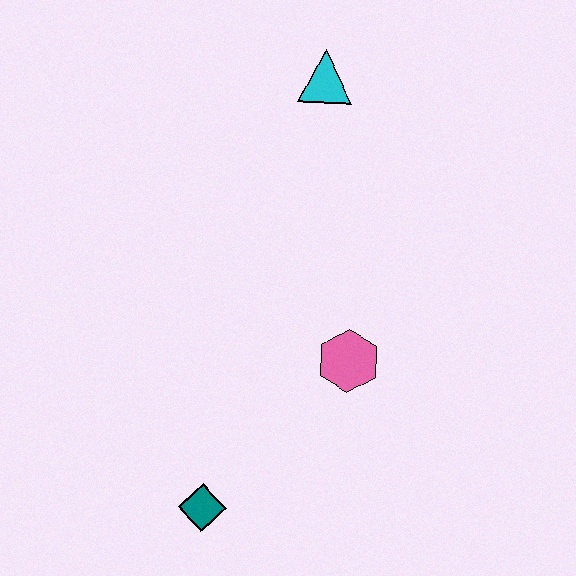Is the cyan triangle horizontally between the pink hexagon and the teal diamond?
Yes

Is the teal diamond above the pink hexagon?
No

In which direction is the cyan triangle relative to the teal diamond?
The cyan triangle is above the teal diamond.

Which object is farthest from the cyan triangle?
The teal diamond is farthest from the cyan triangle.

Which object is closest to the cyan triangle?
The pink hexagon is closest to the cyan triangle.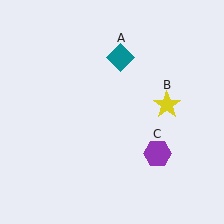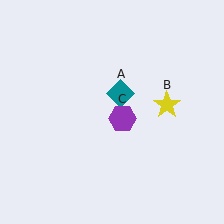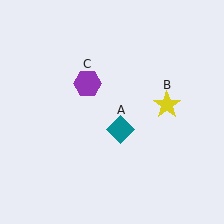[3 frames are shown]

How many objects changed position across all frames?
2 objects changed position: teal diamond (object A), purple hexagon (object C).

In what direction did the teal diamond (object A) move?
The teal diamond (object A) moved down.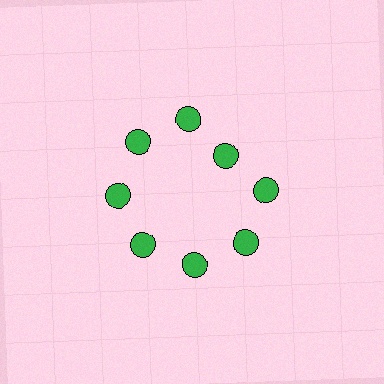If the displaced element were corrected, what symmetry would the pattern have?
It would have 8-fold rotational symmetry — the pattern would map onto itself every 45 degrees.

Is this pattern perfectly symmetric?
No. The 8 green circles are arranged in a ring, but one element near the 2 o'clock position is pulled inward toward the center, breaking the 8-fold rotational symmetry.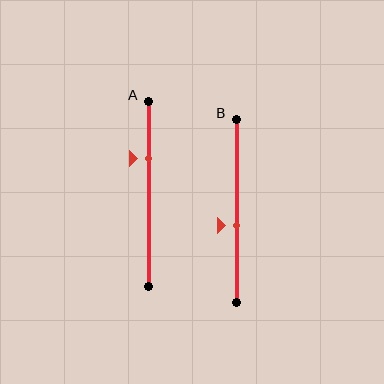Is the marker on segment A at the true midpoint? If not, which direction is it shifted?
No, the marker on segment A is shifted upward by about 19% of the segment length.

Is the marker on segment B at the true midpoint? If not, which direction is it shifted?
No, the marker on segment B is shifted downward by about 8% of the segment length.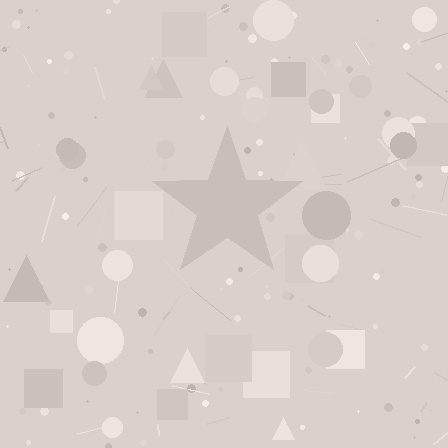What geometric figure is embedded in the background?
A star is embedded in the background.